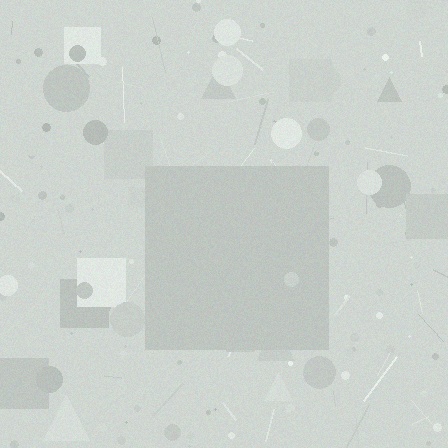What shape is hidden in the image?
A square is hidden in the image.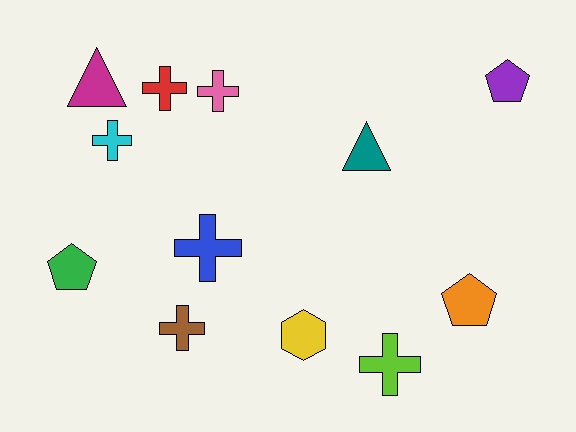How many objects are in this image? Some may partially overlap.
There are 12 objects.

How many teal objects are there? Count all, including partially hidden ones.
There is 1 teal object.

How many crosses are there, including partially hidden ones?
There are 6 crosses.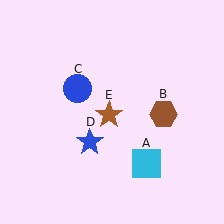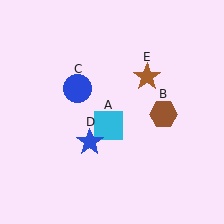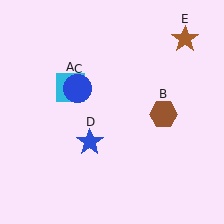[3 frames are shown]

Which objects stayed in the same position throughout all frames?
Brown hexagon (object B) and blue circle (object C) and blue star (object D) remained stationary.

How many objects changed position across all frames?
2 objects changed position: cyan square (object A), brown star (object E).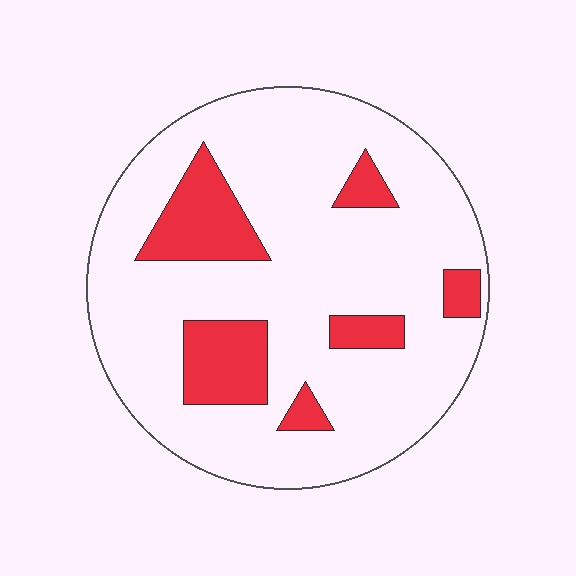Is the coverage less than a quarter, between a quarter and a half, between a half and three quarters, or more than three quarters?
Less than a quarter.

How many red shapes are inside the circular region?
6.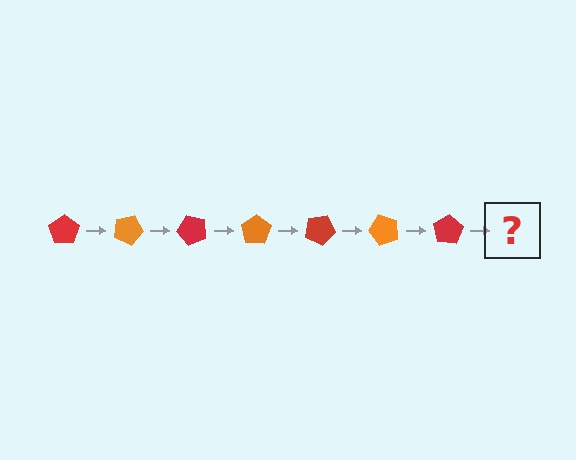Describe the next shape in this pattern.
It should be an orange pentagon, rotated 175 degrees from the start.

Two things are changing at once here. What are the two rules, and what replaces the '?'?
The two rules are that it rotates 25 degrees each step and the color cycles through red and orange. The '?' should be an orange pentagon, rotated 175 degrees from the start.